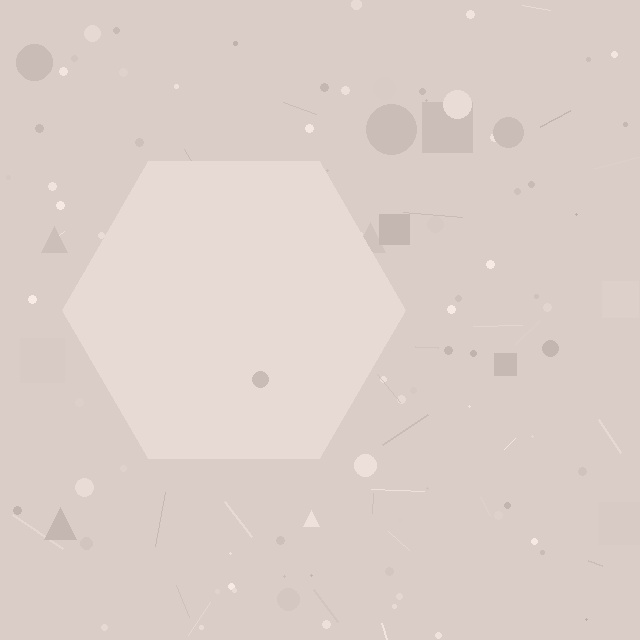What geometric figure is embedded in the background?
A hexagon is embedded in the background.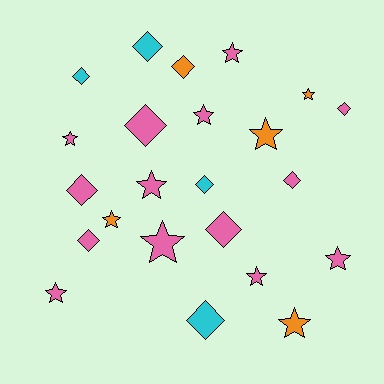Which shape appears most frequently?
Star, with 12 objects.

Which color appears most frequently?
Pink, with 14 objects.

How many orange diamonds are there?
There is 1 orange diamond.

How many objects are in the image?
There are 23 objects.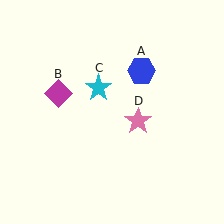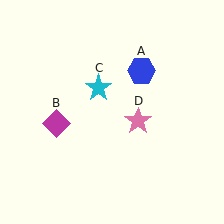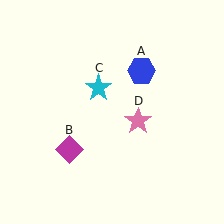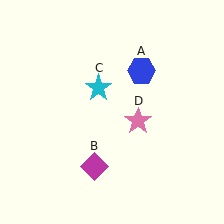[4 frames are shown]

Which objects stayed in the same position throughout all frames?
Blue hexagon (object A) and cyan star (object C) and pink star (object D) remained stationary.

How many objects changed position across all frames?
1 object changed position: magenta diamond (object B).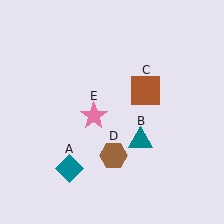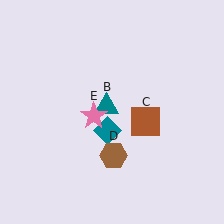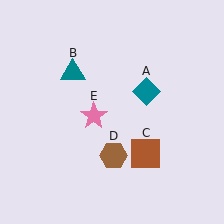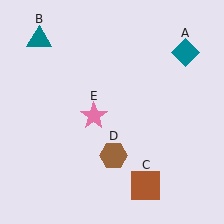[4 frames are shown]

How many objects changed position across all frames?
3 objects changed position: teal diamond (object A), teal triangle (object B), brown square (object C).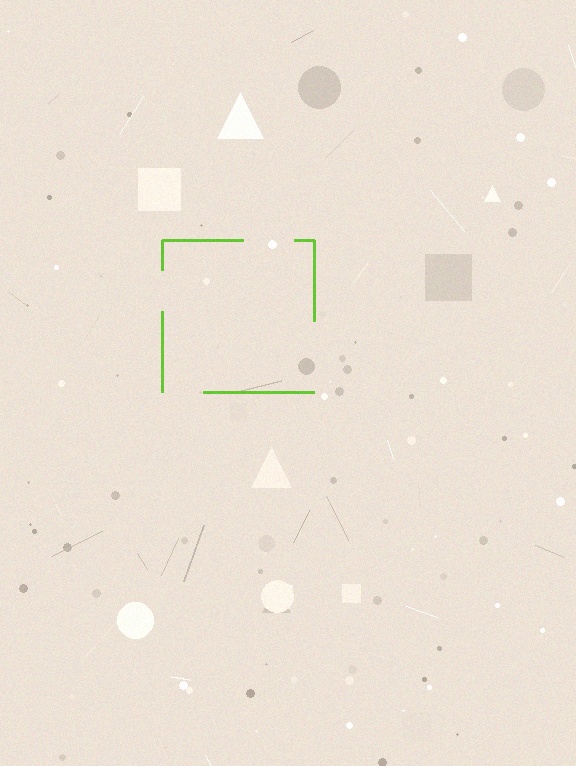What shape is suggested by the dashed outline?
The dashed outline suggests a square.